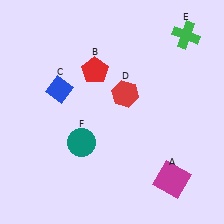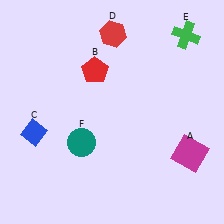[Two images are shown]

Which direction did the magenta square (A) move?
The magenta square (A) moved up.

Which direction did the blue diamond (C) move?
The blue diamond (C) moved down.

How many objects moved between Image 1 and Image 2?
3 objects moved between the two images.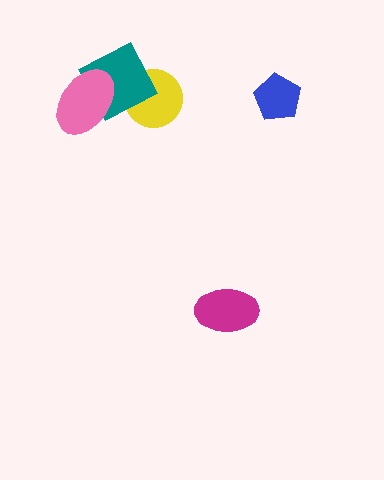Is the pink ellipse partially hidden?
No, no other shape covers it.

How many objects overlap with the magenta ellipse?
0 objects overlap with the magenta ellipse.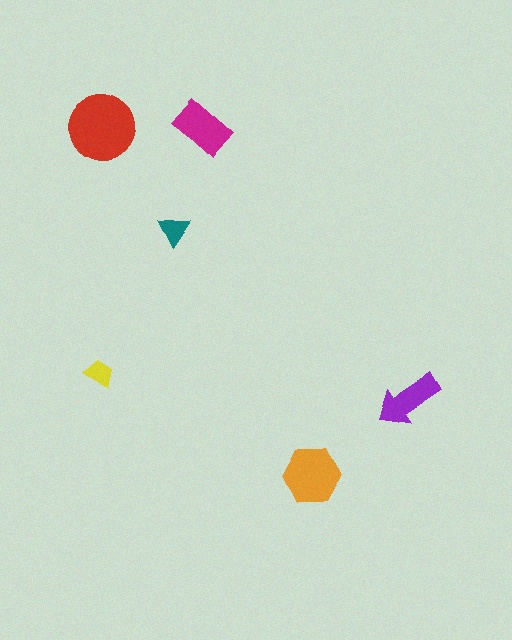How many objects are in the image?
There are 6 objects in the image.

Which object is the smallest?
The yellow trapezoid.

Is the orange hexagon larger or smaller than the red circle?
Smaller.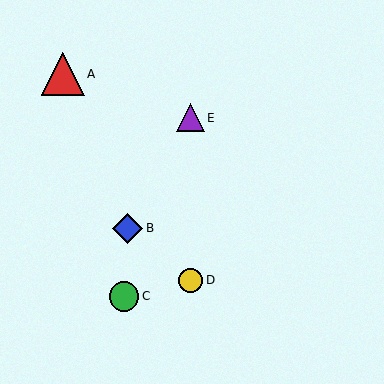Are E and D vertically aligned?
Yes, both are at x≈190.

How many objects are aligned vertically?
2 objects (D, E) are aligned vertically.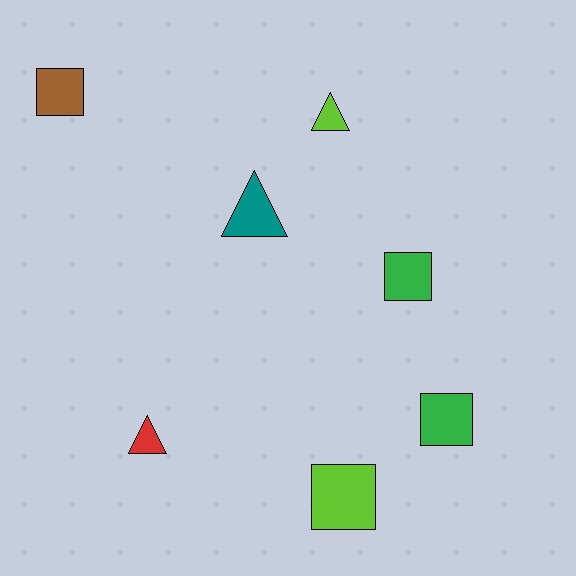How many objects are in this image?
There are 7 objects.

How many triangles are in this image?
There are 3 triangles.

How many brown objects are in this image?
There is 1 brown object.